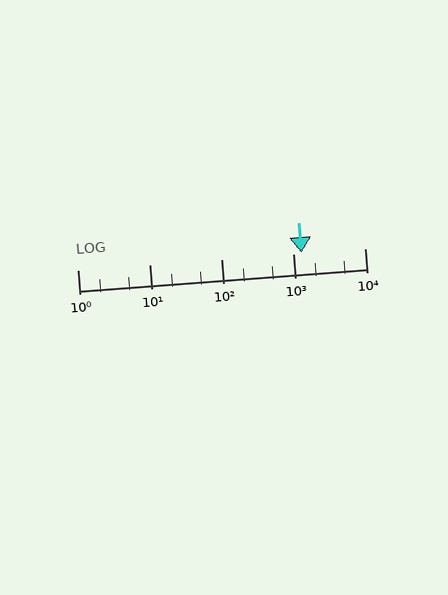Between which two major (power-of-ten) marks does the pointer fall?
The pointer is between 1000 and 10000.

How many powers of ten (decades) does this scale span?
The scale spans 4 decades, from 1 to 10000.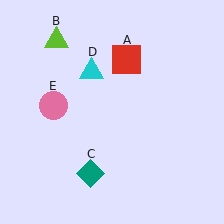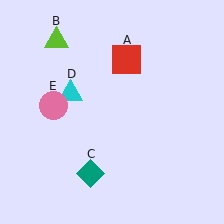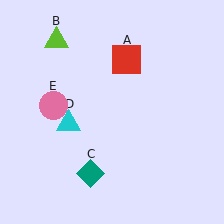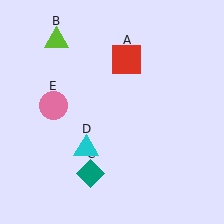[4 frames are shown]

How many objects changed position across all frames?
1 object changed position: cyan triangle (object D).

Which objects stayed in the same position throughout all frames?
Red square (object A) and lime triangle (object B) and teal diamond (object C) and pink circle (object E) remained stationary.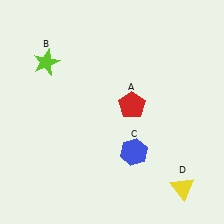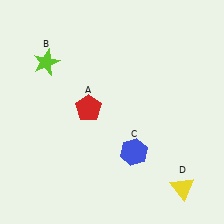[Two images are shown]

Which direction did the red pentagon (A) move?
The red pentagon (A) moved left.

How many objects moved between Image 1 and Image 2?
1 object moved between the two images.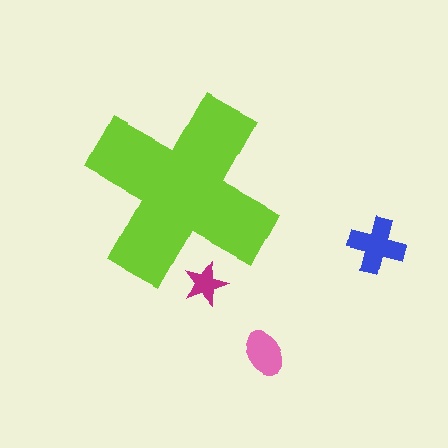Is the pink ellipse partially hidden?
No, the pink ellipse is fully visible.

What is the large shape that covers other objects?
A lime cross.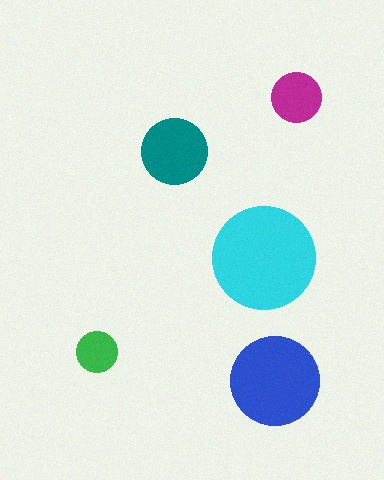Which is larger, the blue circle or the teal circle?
The blue one.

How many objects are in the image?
There are 5 objects in the image.